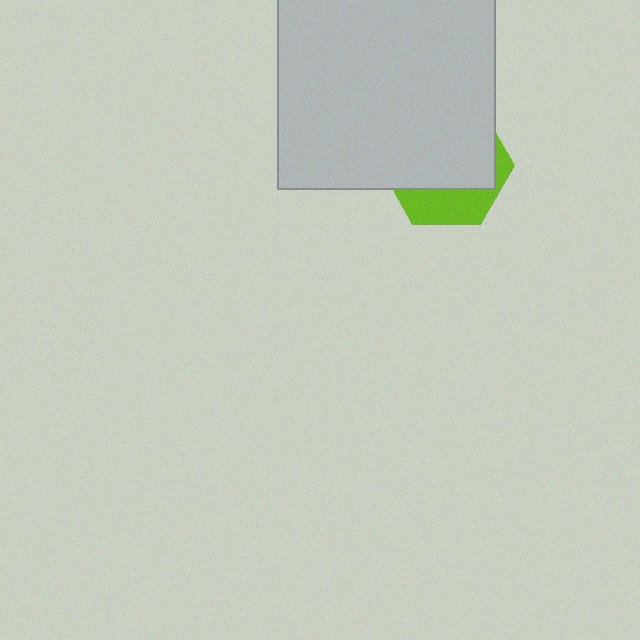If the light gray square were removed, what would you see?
You would see the complete lime hexagon.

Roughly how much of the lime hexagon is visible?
A small part of it is visible (roughly 31%).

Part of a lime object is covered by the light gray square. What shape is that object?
It is a hexagon.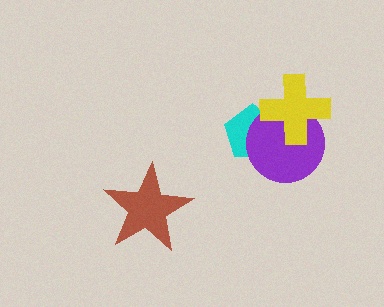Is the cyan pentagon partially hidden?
Yes, it is partially covered by another shape.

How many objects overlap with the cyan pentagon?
2 objects overlap with the cyan pentagon.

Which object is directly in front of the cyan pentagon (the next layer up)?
The purple circle is directly in front of the cyan pentagon.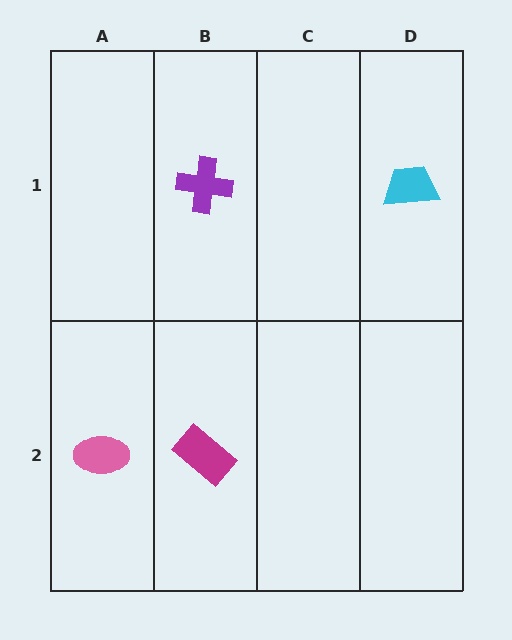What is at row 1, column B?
A purple cross.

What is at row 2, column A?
A pink ellipse.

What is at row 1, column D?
A cyan trapezoid.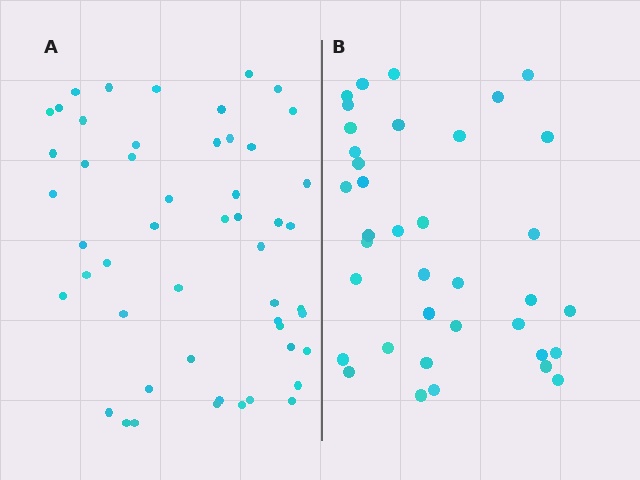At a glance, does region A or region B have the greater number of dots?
Region A (the left region) has more dots.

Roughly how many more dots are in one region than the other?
Region A has approximately 15 more dots than region B.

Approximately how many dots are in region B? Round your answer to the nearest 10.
About 40 dots. (The exact count is 37, which rounds to 40.)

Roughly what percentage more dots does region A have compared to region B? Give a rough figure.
About 40% more.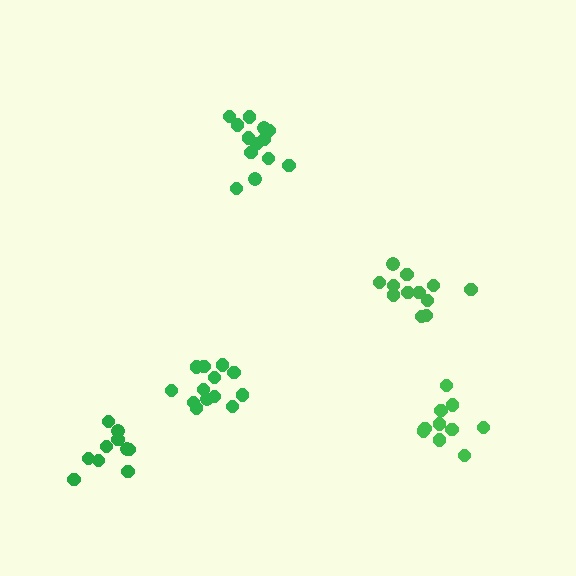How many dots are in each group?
Group 1: 13 dots, Group 2: 12 dots, Group 3: 10 dots, Group 4: 13 dots, Group 5: 11 dots (59 total).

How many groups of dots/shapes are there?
There are 5 groups.